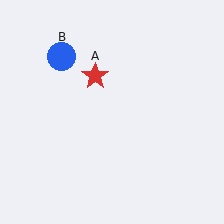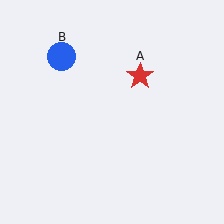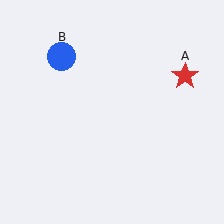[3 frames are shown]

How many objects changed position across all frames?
1 object changed position: red star (object A).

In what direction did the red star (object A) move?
The red star (object A) moved right.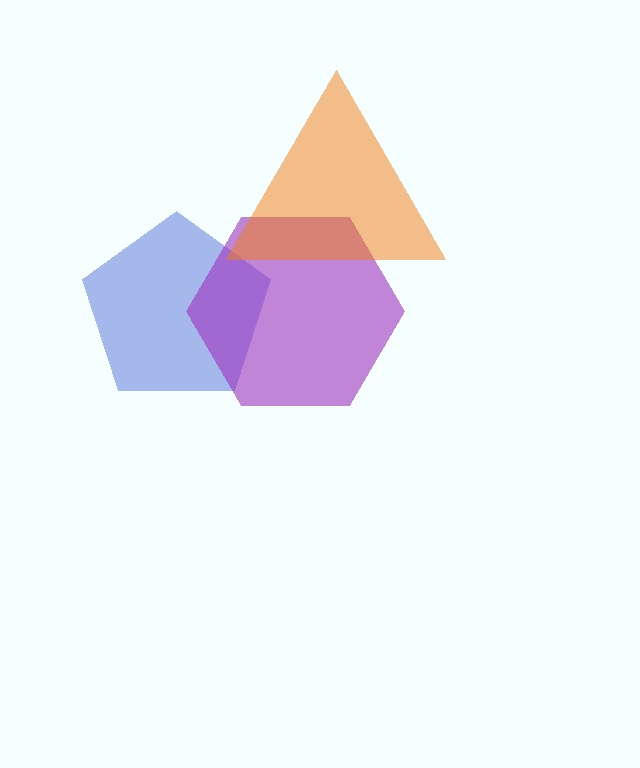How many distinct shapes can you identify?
There are 3 distinct shapes: a blue pentagon, a purple hexagon, an orange triangle.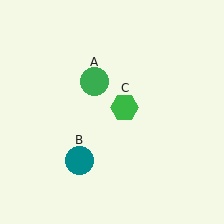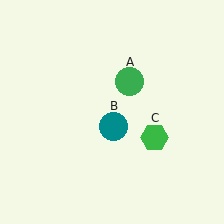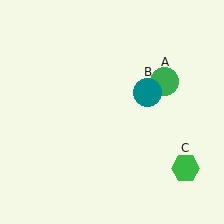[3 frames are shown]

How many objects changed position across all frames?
3 objects changed position: green circle (object A), teal circle (object B), green hexagon (object C).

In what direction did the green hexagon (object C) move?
The green hexagon (object C) moved down and to the right.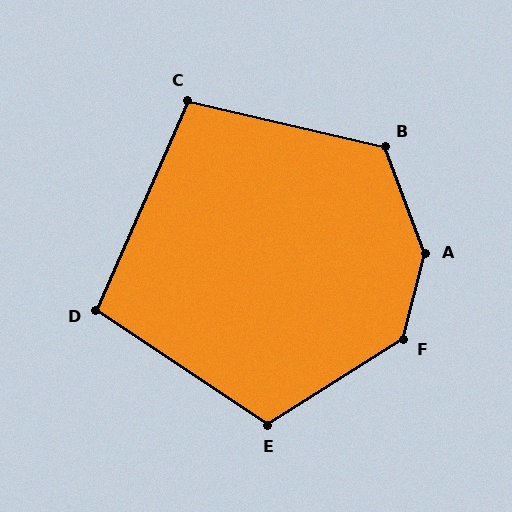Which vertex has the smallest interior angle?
D, at approximately 100 degrees.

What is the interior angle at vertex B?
Approximately 124 degrees (obtuse).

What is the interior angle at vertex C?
Approximately 101 degrees (obtuse).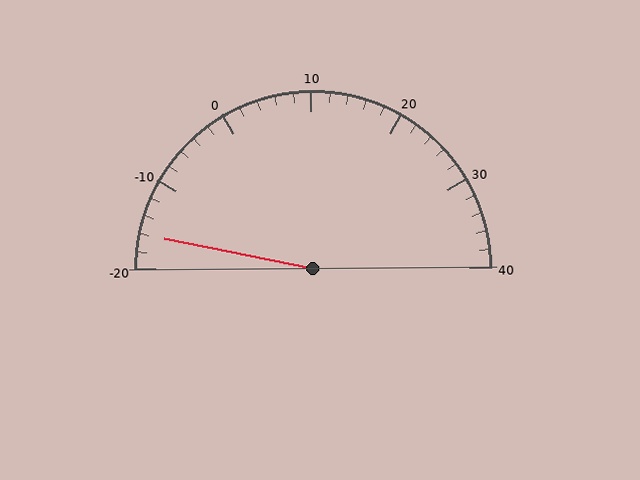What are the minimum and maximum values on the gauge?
The gauge ranges from -20 to 40.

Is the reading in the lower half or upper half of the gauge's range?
The reading is in the lower half of the range (-20 to 40).